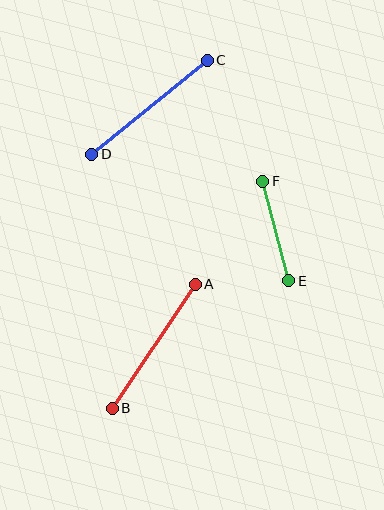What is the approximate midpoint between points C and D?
The midpoint is at approximately (150, 107) pixels.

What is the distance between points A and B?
The distance is approximately 149 pixels.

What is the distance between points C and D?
The distance is approximately 149 pixels.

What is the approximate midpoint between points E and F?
The midpoint is at approximately (276, 231) pixels.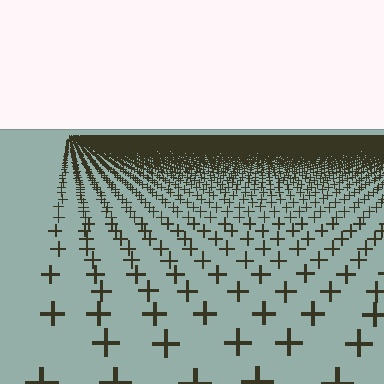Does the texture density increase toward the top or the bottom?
Density increases toward the top.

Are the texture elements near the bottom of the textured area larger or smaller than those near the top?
Larger. Near the bottom, elements are closer to the viewer and appear at a bigger on-screen size.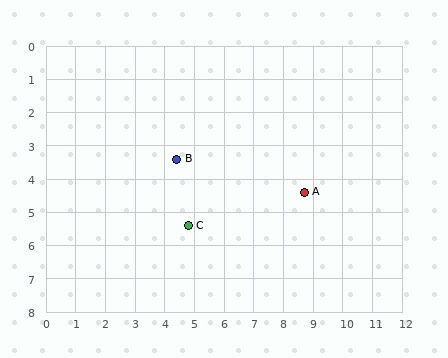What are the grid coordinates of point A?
Point A is at approximately (8.7, 4.4).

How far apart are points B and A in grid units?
Points B and A are about 4.4 grid units apart.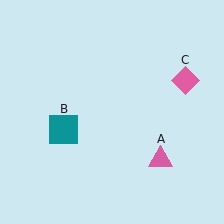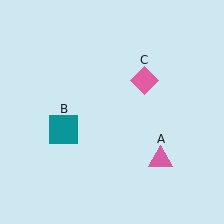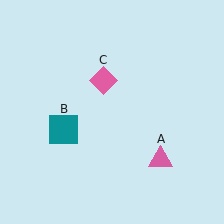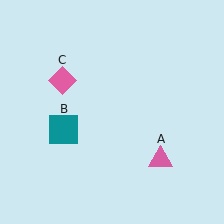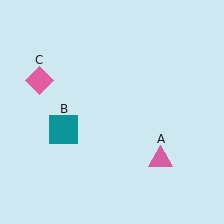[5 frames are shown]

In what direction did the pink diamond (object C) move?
The pink diamond (object C) moved left.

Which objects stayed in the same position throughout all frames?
Pink triangle (object A) and teal square (object B) remained stationary.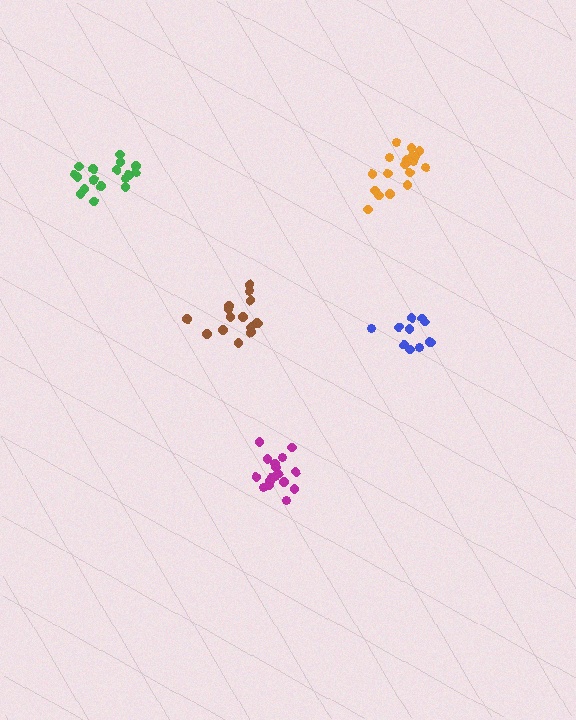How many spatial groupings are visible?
There are 5 spatial groupings.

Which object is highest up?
The green cluster is topmost.